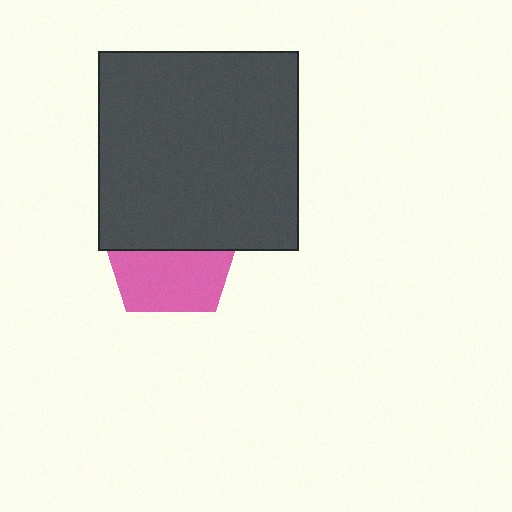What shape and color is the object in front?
The object in front is a dark gray square.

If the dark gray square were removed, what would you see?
You would see the complete pink pentagon.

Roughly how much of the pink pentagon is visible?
About half of it is visible (roughly 48%).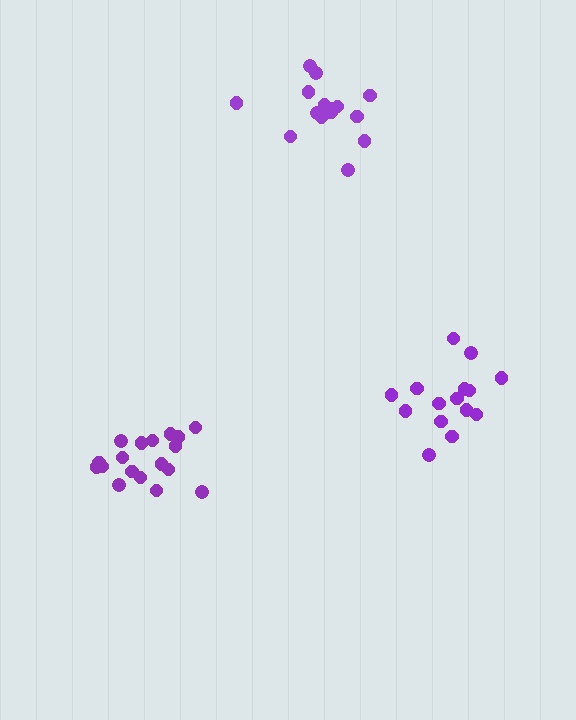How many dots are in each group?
Group 1: 15 dots, Group 2: 18 dots, Group 3: 15 dots (48 total).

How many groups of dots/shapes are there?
There are 3 groups.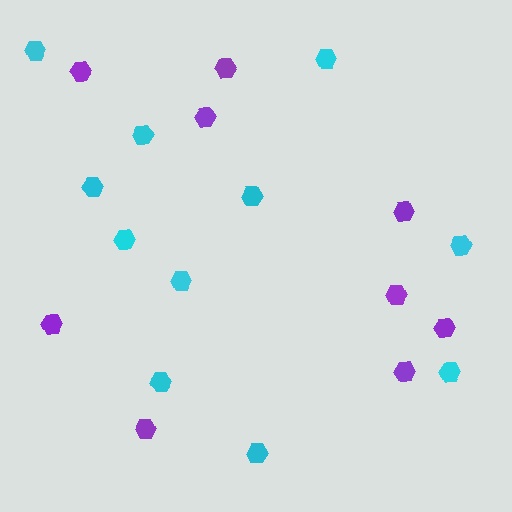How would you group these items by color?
There are 2 groups: one group of cyan hexagons (11) and one group of purple hexagons (9).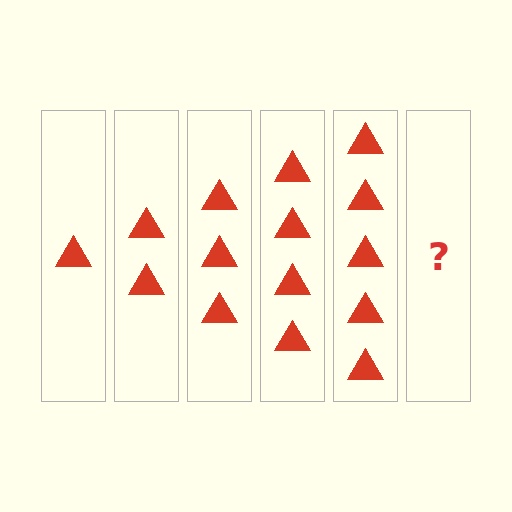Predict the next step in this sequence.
The next step is 6 triangles.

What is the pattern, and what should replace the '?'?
The pattern is that each step adds one more triangle. The '?' should be 6 triangles.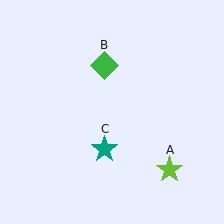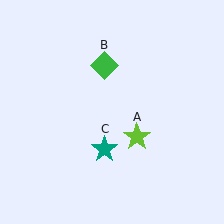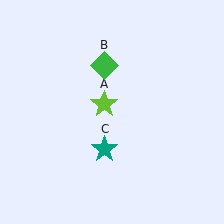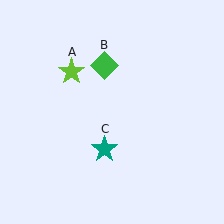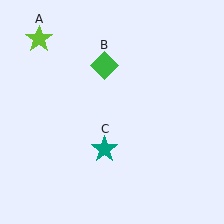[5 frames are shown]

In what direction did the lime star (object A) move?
The lime star (object A) moved up and to the left.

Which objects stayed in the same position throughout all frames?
Green diamond (object B) and teal star (object C) remained stationary.